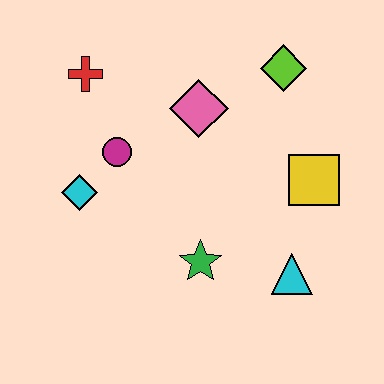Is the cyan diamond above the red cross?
No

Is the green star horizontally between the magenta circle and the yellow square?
Yes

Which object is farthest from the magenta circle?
The cyan triangle is farthest from the magenta circle.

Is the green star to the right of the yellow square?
No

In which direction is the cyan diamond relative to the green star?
The cyan diamond is to the left of the green star.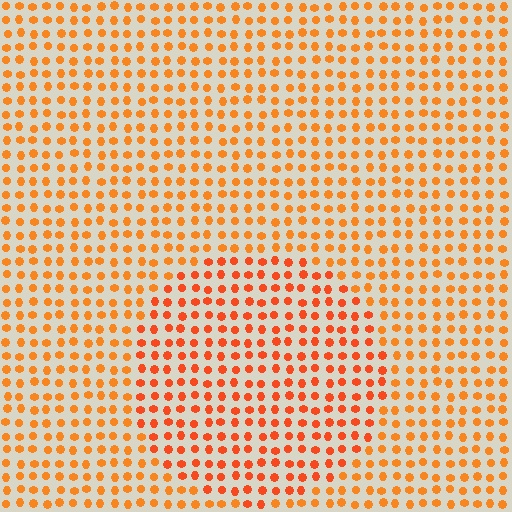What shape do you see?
I see a circle.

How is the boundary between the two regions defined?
The boundary is defined purely by a slight shift in hue (about 17 degrees). Spacing, size, and orientation are identical on both sides.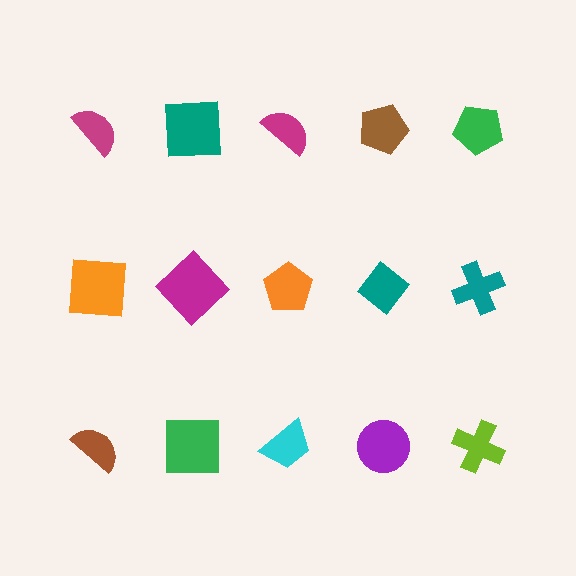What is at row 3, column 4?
A purple circle.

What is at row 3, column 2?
A green square.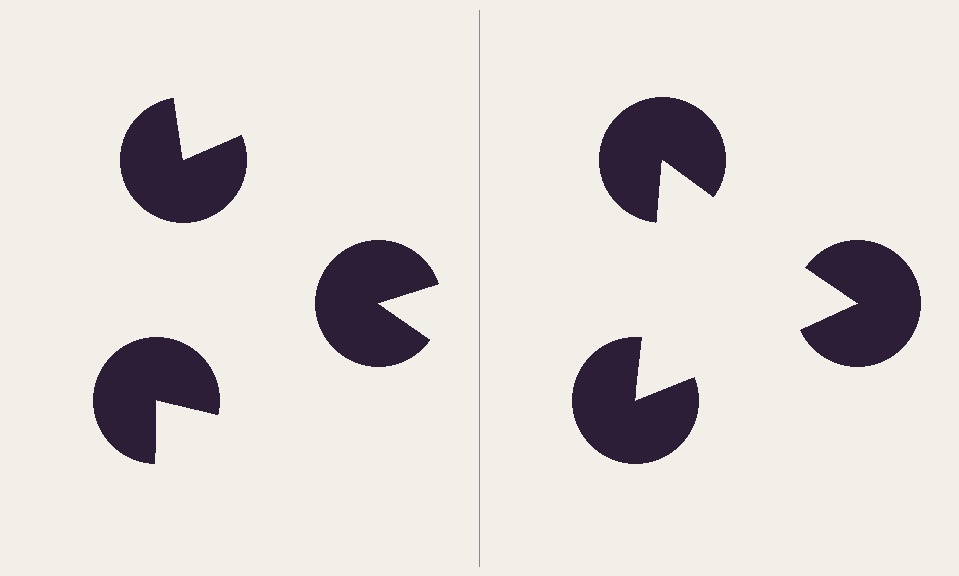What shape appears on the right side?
An illusory triangle.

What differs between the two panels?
The pac-man discs are positioned identically on both sides; only the wedge orientations differ. On the right they align to a triangle; on the left they are misaligned.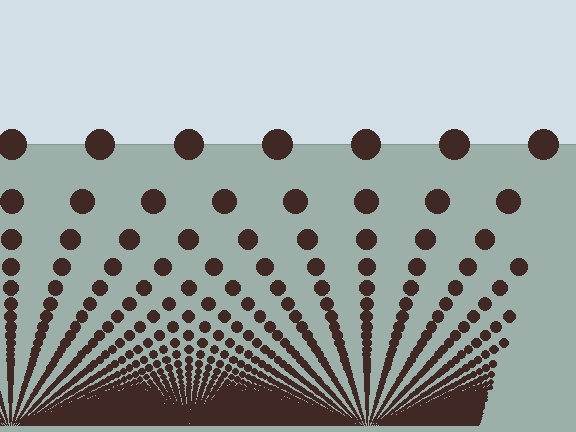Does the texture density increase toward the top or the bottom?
Density increases toward the bottom.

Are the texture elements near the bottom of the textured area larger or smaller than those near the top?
Smaller. The gradient is inverted — elements near the bottom are smaller and denser.